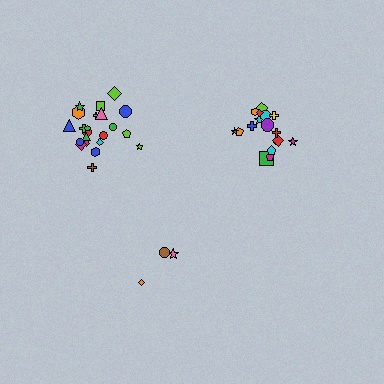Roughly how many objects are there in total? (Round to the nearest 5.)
Roughly 45 objects in total.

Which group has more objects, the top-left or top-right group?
The top-left group.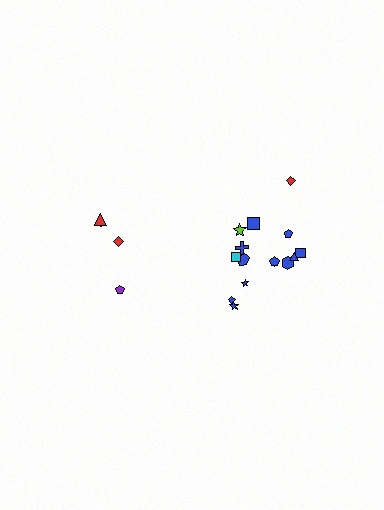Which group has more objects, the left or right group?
The right group.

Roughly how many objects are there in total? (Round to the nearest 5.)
Roughly 20 objects in total.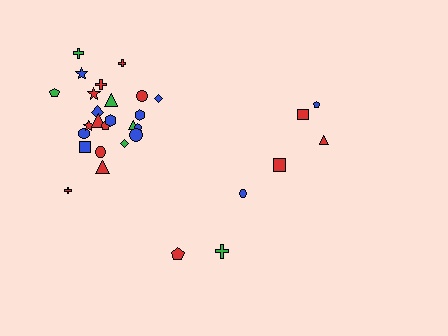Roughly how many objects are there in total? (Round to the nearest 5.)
Roughly 30 objects in total.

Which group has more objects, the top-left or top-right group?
The top-left group.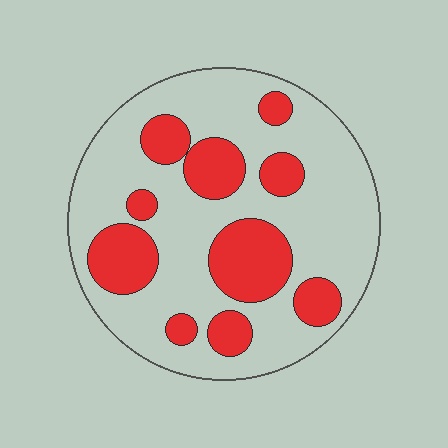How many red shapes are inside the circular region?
10.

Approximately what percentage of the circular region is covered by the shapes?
Approximately 30%.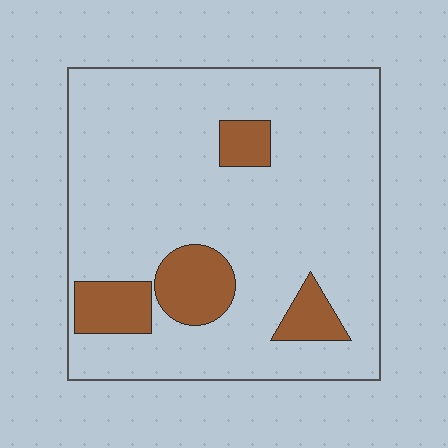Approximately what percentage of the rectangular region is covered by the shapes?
Approximately 15%.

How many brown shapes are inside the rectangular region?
4.